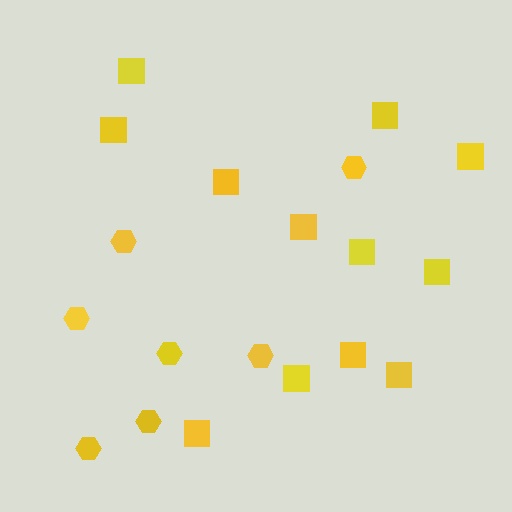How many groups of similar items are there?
There are 2 groups: one group of hexagons (7) and one group of squares (12).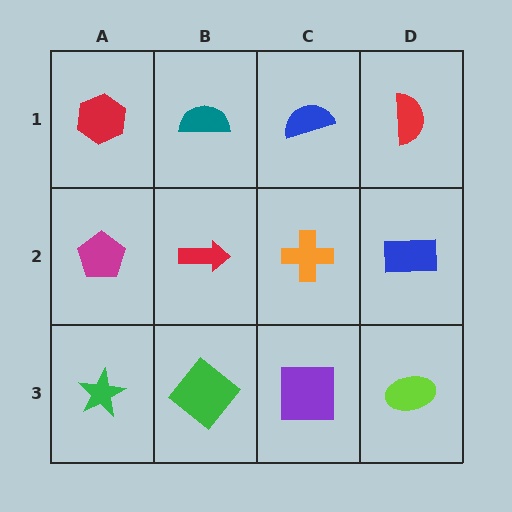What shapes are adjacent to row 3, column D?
A blue rectangle (row 2, column D), a purple square (row 3, column C).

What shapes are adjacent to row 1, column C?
An orange cross (row 2, column C), a teal semicircle (row 1, column B), a red semicircle (row 1, column D).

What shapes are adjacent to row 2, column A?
A red hexagon (row 1, column A), a green star (row 3, column A), a red arrow (row 2, column B).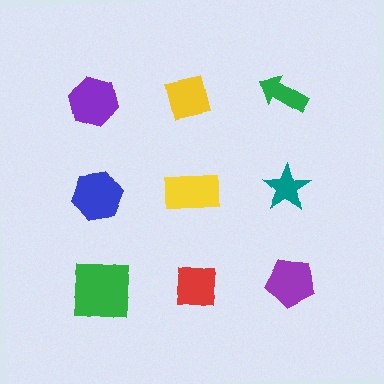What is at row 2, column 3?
A teal star.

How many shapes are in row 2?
3 shapes.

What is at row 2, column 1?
A blue hexagon.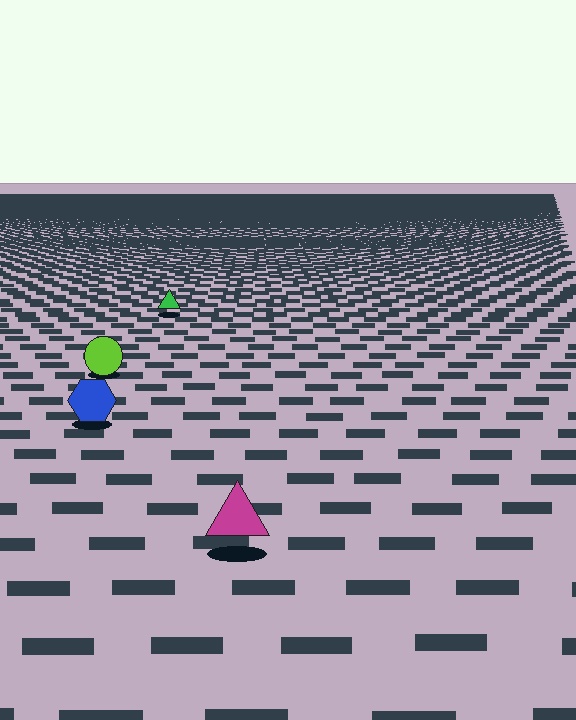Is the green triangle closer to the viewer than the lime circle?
No. The lime circle is closer — you can tell from the texture gradient: the ground texture is coarser near it.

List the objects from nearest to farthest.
From nearest to farthest: the magenta triangle, the blue hexagon, the lime circle, the green triangle.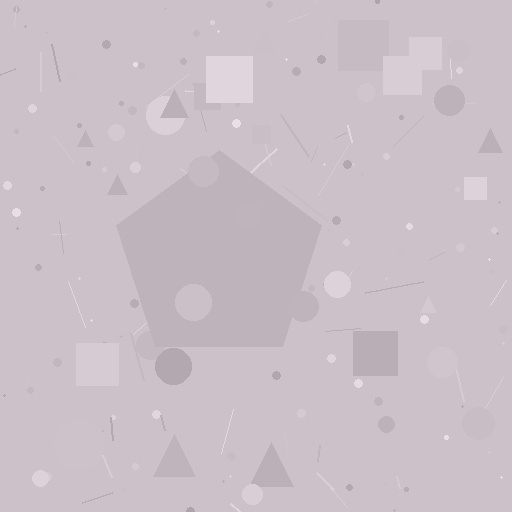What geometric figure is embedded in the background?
A pentagon is embedded in the background.